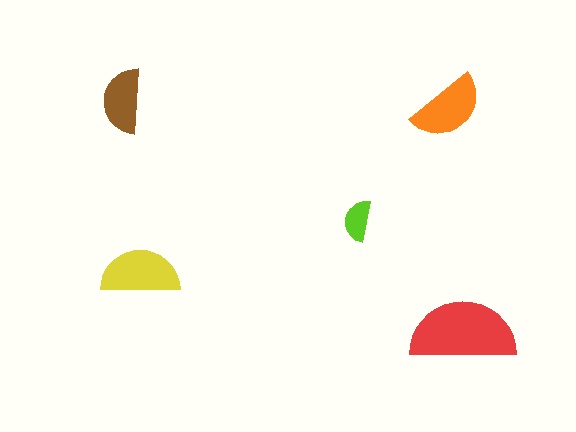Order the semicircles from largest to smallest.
the red one, the yellow one, the orange one, the brown one, the lime one.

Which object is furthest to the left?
The brown semicircle is leftmost.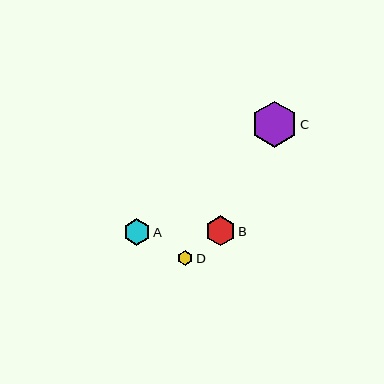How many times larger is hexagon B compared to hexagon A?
Hexagon B is approximately 1.1 times the size of hexagon A.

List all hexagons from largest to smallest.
From largest to smallest: C, B, A, D.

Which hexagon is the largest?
Hexagon C is the largest with a size of approximately 46 pixels.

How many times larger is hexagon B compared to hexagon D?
Hexagon B is approximately 1.9 times the size of hexagon D.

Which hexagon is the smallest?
Hexagon D is the smallest with a size of approximately 15 pixels.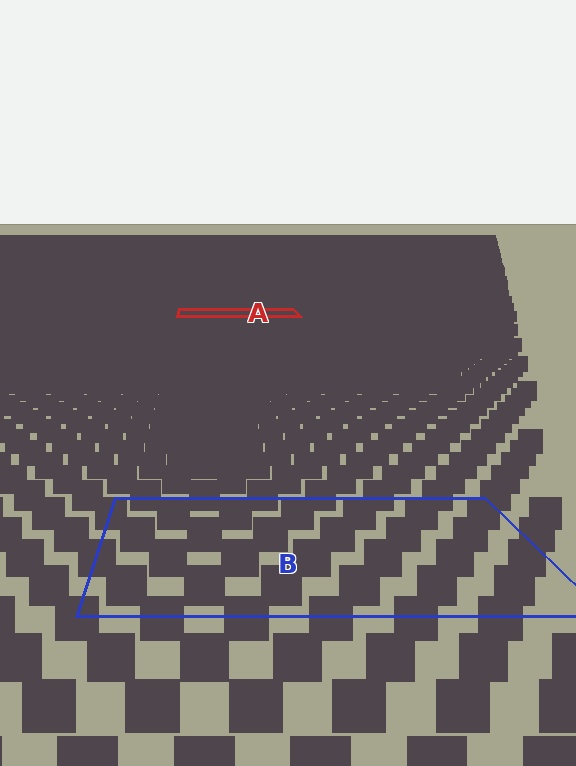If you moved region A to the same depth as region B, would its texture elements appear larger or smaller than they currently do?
They would appear larger. At a closer depth, the same texture elements are projected at a bigger on-screen size.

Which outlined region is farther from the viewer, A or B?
Region A is farther from the viewer — the texture elements inside it appear smaller and more densely packed.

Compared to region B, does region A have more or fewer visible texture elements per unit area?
Region A has more texture elements per unit area — they are packed more densely because it is farther away.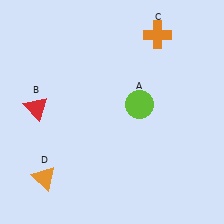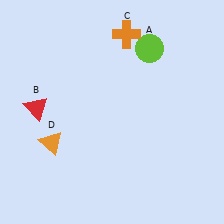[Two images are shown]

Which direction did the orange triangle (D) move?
The orange triangle (D) moved up.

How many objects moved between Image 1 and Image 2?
3 objects moved between the two images.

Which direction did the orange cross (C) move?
The orange cross (C) moved left.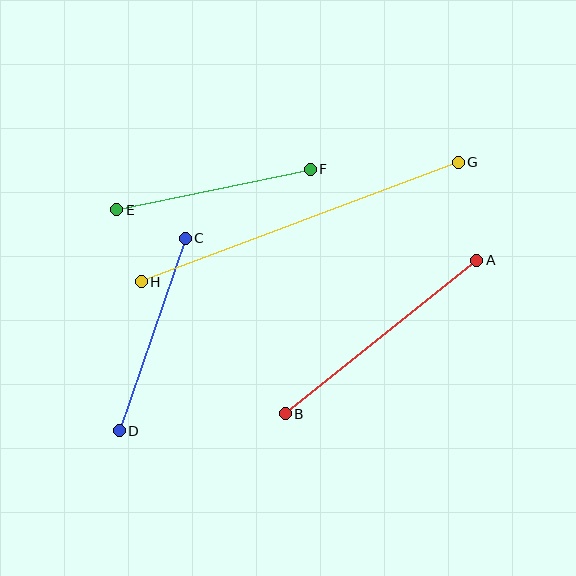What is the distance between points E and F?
The distance is approximately 198 pixels.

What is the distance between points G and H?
The distance is approximately 339 pixels.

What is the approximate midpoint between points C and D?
The midpoint is at approximately (152, 334) pixels.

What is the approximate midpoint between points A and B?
The midpoint is at approximately (381, 337) pixels.